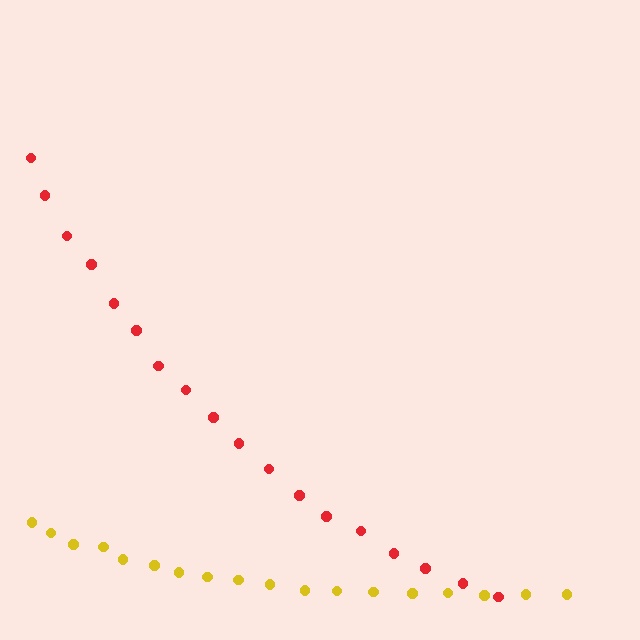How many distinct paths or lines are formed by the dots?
There are 2 distinct paths.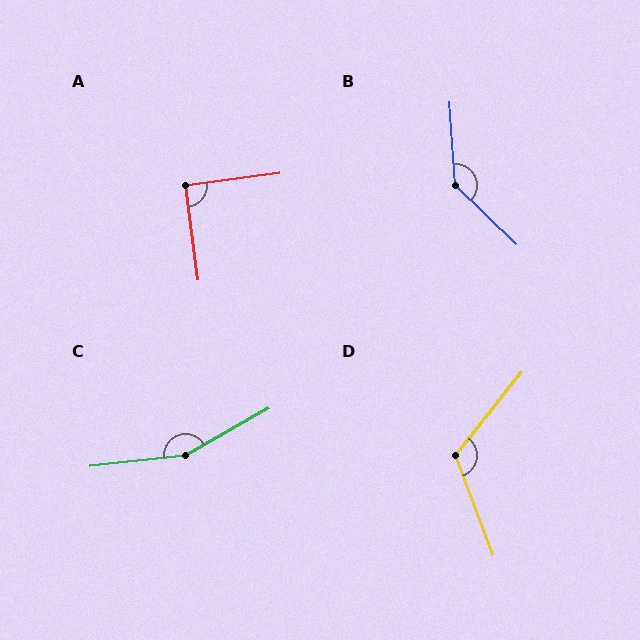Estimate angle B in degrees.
Approximately 138 degrees.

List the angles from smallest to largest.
A (90°), D (121°), B (138°), C (157°).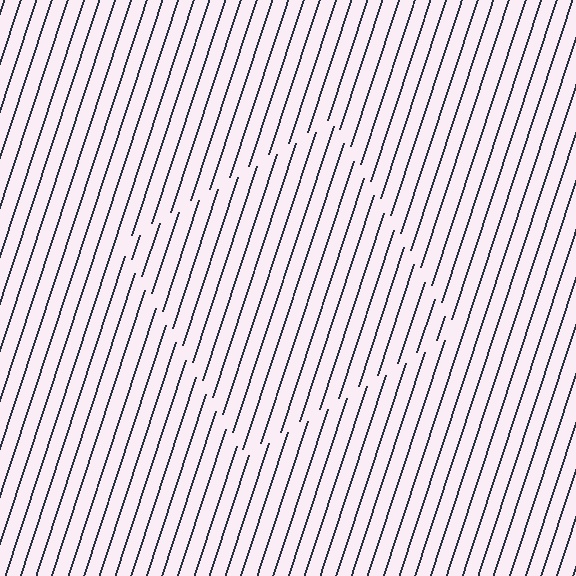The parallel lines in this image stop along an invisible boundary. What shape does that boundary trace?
An illusory square. The interior of the shape contains the same grating, shifted by half a period — the contour is defined by the phase discontinuity where line-ends from the inner and outer gratings abut.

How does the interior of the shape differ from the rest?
The interior of the shape contains the same grating, shifted by half a period — the contour is defined by the phase discontinuity where line-ends from the inner and outer gratings abut.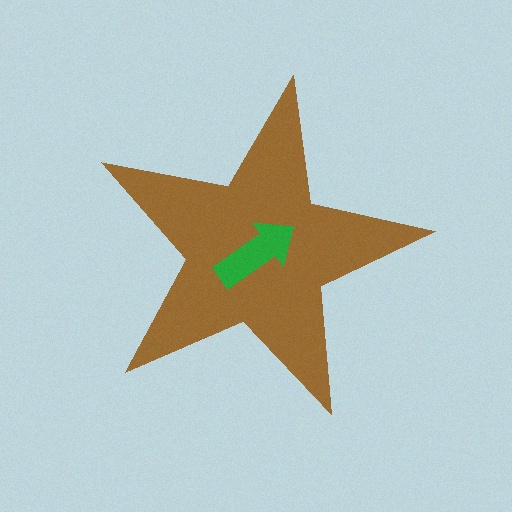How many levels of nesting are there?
2.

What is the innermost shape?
The green arrow.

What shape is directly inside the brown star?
The green arrow.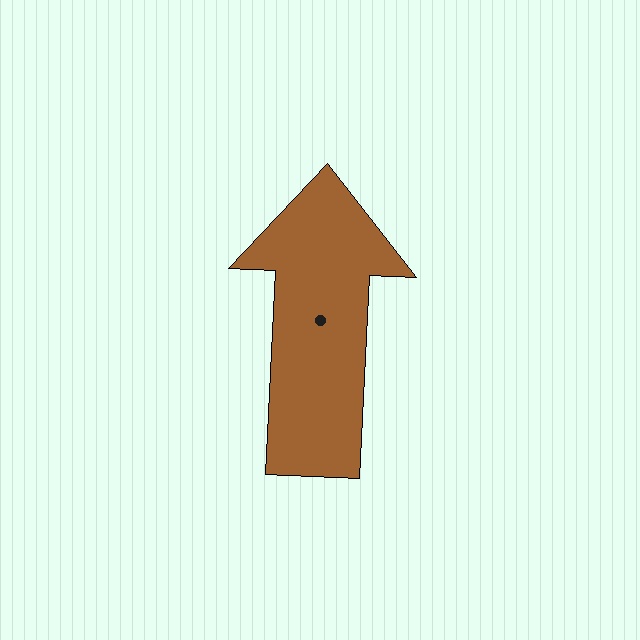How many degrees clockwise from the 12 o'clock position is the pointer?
Approximately 3 degrees.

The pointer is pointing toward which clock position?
Roughly 12 o'clock.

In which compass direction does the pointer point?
North.